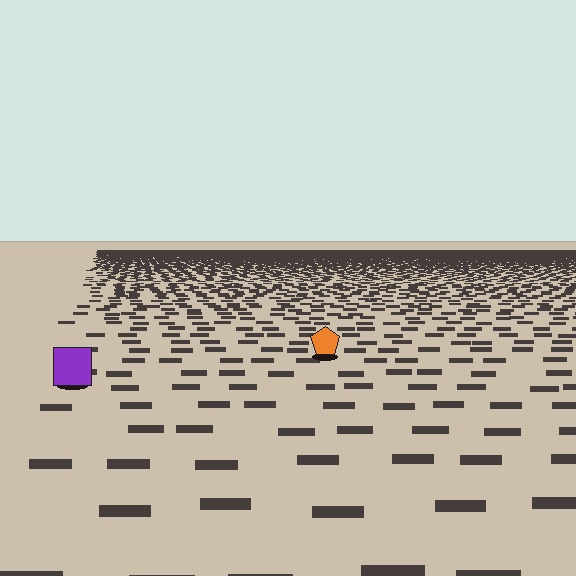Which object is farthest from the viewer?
The orange pentagon is farthest from the viewer. It appears smaller and the ground texture around it is denser.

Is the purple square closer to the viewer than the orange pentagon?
Yes. The purple square is closer — you can tell from the texture gradient: the ground texture is coarser near it.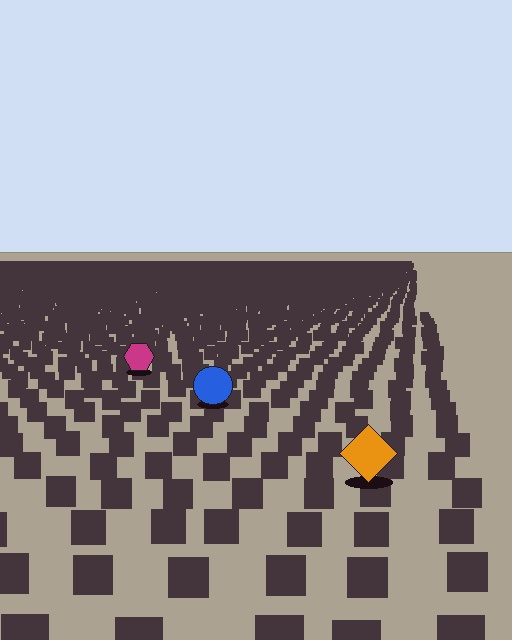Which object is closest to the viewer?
The orange diamond is closest. The texture marks near it are larger and more spread out.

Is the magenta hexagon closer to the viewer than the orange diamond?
No. The orange diamond is closer — you can tell from the texture gradient: the ground texture is coarser near it.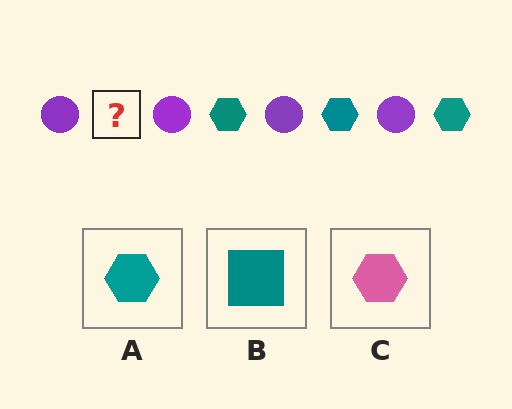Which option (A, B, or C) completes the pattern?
A.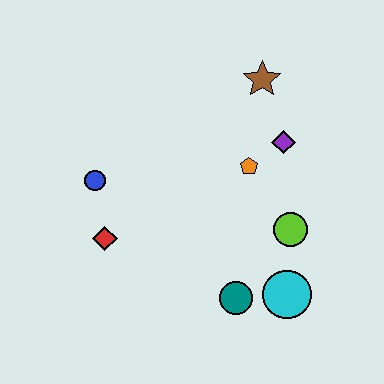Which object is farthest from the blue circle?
The cyan circle is farthest from the blue circle.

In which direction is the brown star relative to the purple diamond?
The brown star is above the purple diamond.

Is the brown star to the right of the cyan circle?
No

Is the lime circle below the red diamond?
No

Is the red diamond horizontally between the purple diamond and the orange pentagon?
No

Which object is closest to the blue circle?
The red diamond is closest to the blue circle.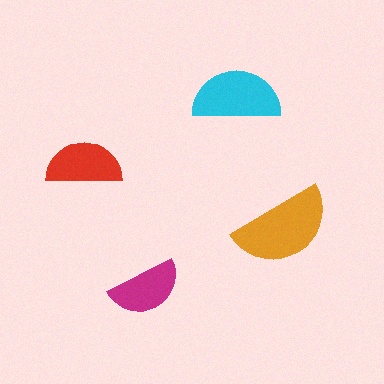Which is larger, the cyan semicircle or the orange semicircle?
The orange one.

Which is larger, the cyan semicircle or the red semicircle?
The cyan one.